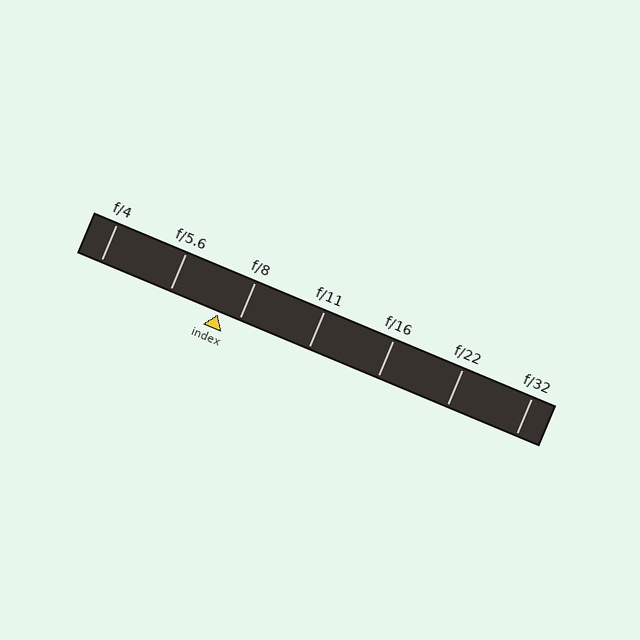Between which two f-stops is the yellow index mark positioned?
The index mark is between f/5.6 and f/8.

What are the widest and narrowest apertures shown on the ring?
The widest aperture shown is f/4 and the narrowest is f/32.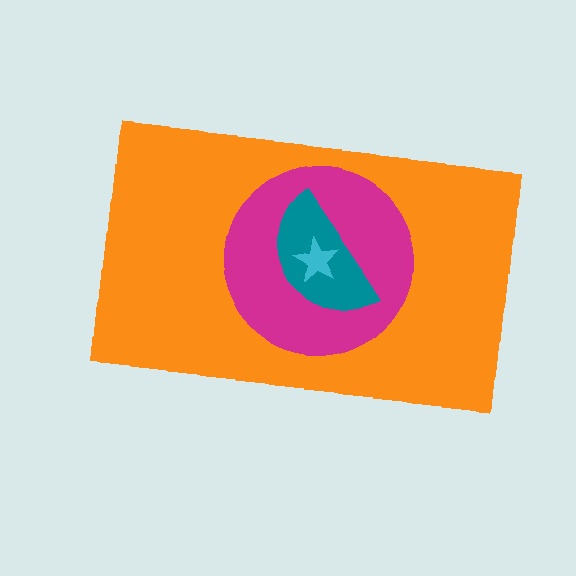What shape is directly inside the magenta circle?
The teal semicircle.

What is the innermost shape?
The cyan star.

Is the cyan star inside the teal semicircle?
Yes.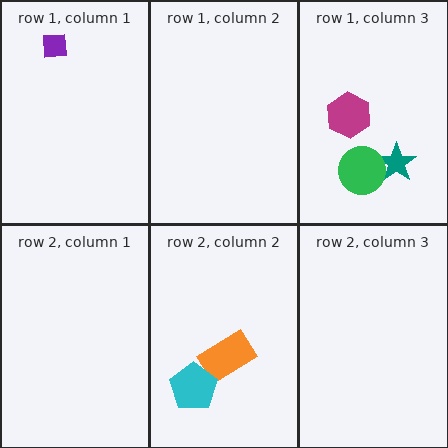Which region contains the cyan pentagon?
The row 2, column 2 region.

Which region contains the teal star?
The row 1, column 3 region.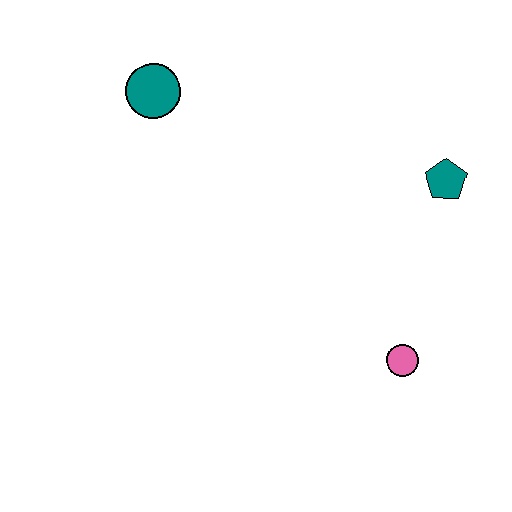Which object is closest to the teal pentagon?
The pink circle is closest to the teal pentagon.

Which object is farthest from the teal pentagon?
The teal circle is farthest from the teal pentagon.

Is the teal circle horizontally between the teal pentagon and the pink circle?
No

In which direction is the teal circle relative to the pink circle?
The teal circle is above the pink circle.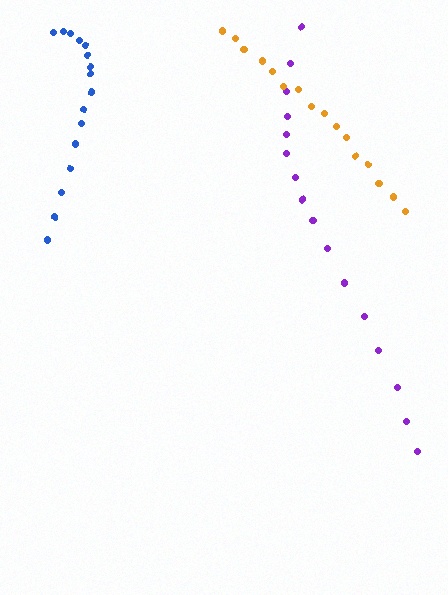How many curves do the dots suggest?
There are 3 distinct paths.